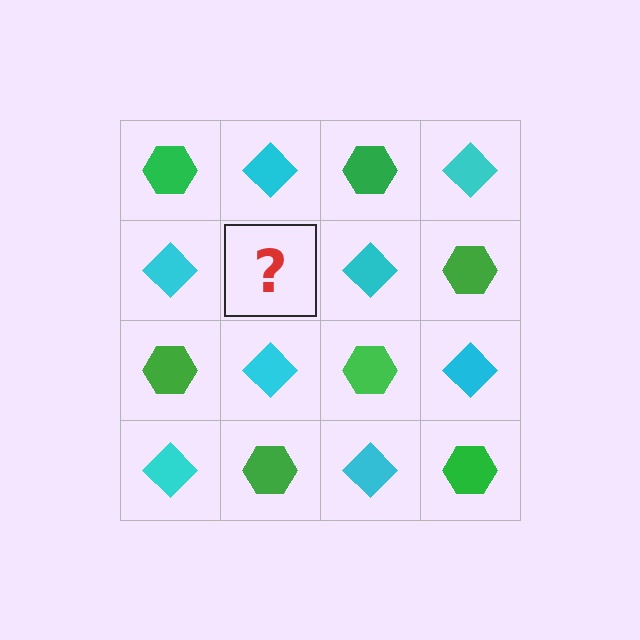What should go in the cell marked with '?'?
The missing cell should contain a green hexagon.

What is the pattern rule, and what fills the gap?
The rule is that it alternates green hexagon and cyan diamond in a checkerboard pattern. The gap should be filled with a green hexagon.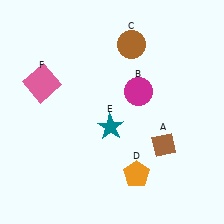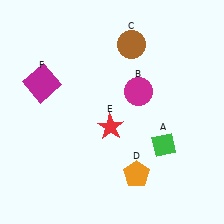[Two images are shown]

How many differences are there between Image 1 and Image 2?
There are 3 differences between the two images.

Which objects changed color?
A changed from brown to green. E changed from teal to red. F changed from pink to magenta.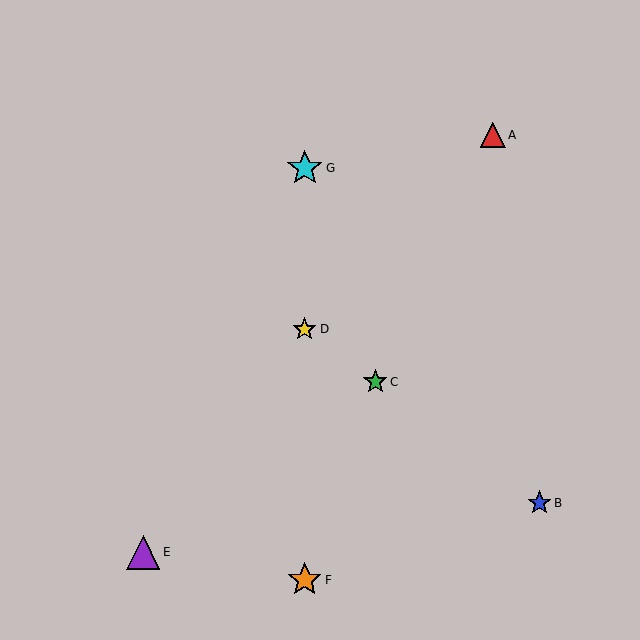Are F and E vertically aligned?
No, F is at x≈305 and E is at x≈143.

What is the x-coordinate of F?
Object F is at x≈305.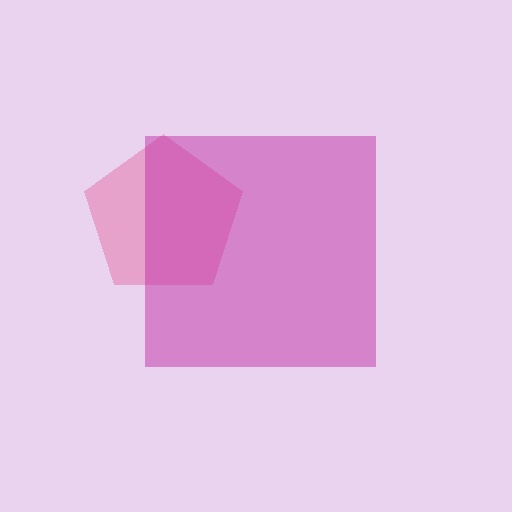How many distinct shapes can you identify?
There are 2 distinct shapes: a pink pentagon, a magenta square.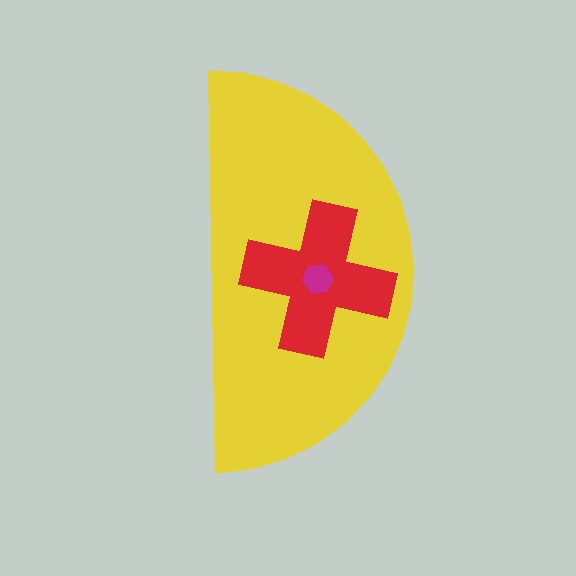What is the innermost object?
The magenta hexagon.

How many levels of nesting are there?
3.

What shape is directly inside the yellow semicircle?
The red cross.